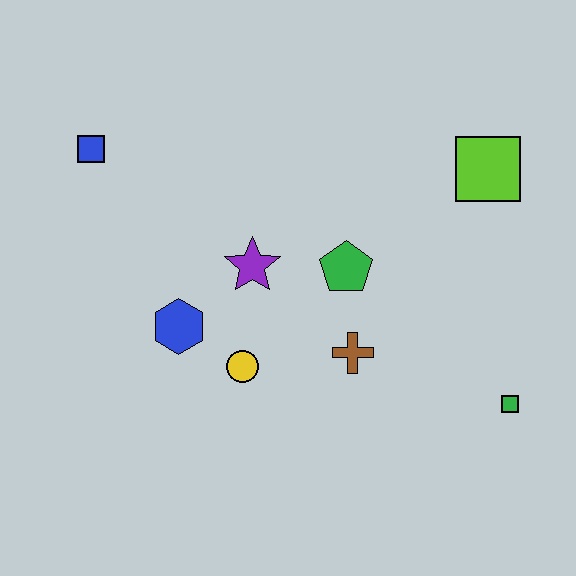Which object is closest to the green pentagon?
The brown cross is closest to the green pentagon.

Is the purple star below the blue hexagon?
No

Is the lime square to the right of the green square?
No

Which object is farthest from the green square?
The blue square is farthest from the green square.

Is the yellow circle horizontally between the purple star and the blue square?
Yes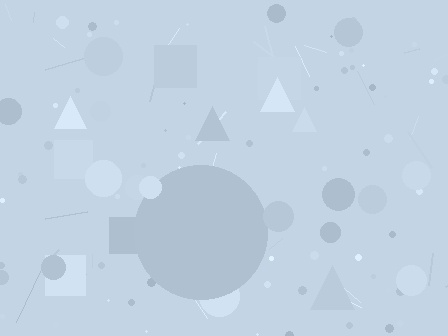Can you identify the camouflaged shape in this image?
The camouflaged shape is a circle.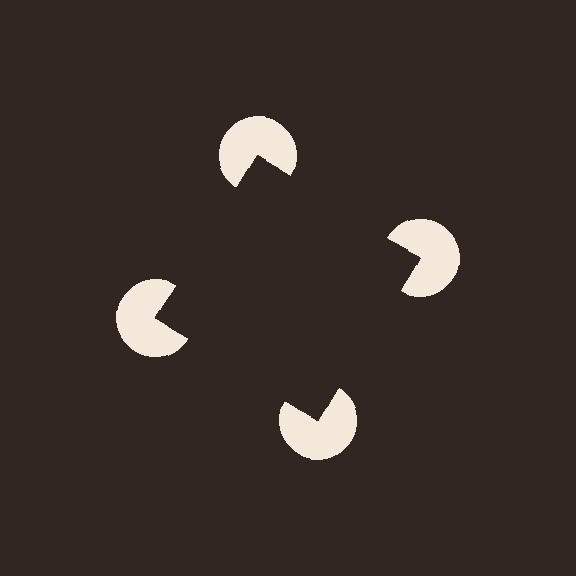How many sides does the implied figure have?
4 sides.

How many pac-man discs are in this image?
There are 4 — one at each vertex of the illusory square.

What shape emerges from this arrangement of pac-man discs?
An illusory square — its edges are inferred from the aligned wedge cuts in the pac-man discs, not physically drawn.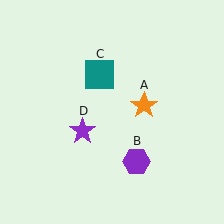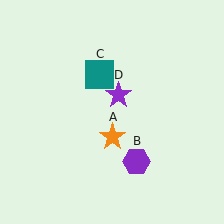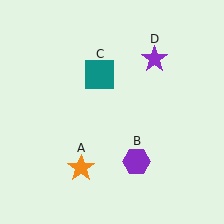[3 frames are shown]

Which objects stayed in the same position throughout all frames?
Purple hexagon (object B) and teal square (object C) remained stationary.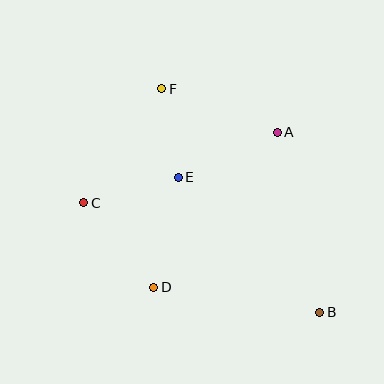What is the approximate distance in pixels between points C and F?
The distance between C and F is approximately 138 pixels.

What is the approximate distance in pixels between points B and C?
The distance between B and C is approximately 260 pixels.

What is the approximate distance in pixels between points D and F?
The distance between D and F is approximately 198 pixels.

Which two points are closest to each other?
Points E and F are closest to each other.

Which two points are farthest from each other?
Points B and F are farthest from each other.